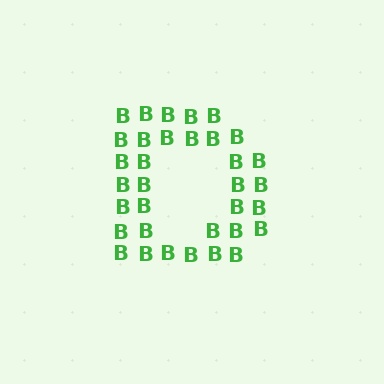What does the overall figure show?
The overall figure shows the letter D.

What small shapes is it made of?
It is made of small letter B's.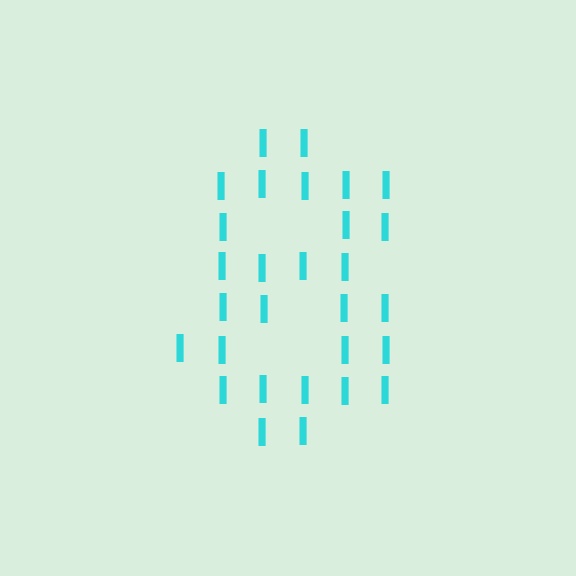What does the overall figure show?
The overall figure shows the digit 8.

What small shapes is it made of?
It is made of small letter I's.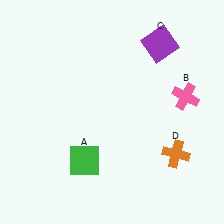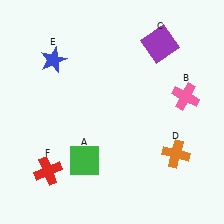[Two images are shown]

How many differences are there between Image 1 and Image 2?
There are 2 differences between the two images.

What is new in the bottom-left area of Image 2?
A red cross (F) was added in the bottom-left area of Image 2.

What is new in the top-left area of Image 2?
A blue star (E) was added in the top-left area of Image 2.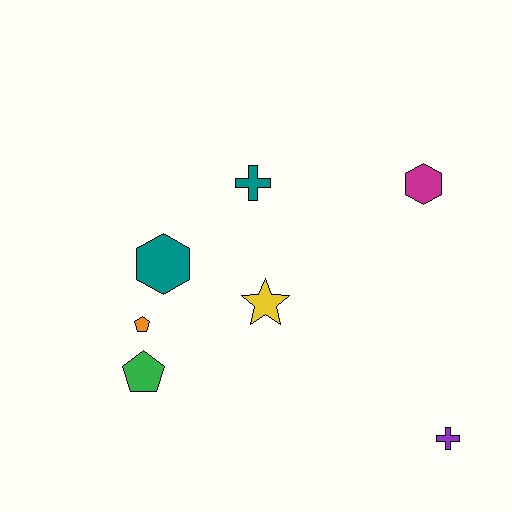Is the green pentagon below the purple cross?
No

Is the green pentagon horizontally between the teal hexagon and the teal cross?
No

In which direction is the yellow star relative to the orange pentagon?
The yellow star is to the right of the orange pentagon.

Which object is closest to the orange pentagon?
The green pentagon is closest to the orange pentagon.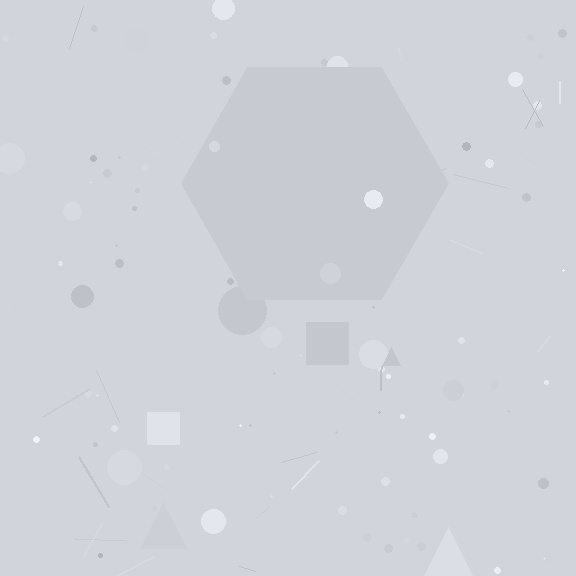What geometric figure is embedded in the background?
A hexagon is embedded in the background.